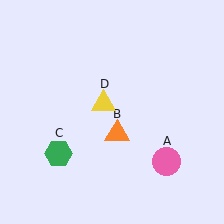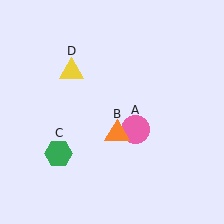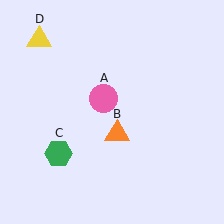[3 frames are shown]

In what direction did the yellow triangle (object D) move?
The yellow triangle (object D) moved up and to the left.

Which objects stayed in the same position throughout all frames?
Orange triangle (object B) and green hexagon (object C) remained stationary.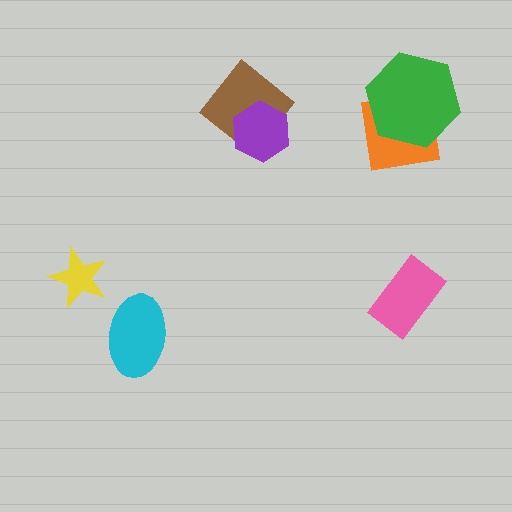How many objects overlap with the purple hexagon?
1 object overlaps with the purple hexagon.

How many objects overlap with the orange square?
1 object overlaps with the orange square.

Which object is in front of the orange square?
The green hexagon is in front of the orange square.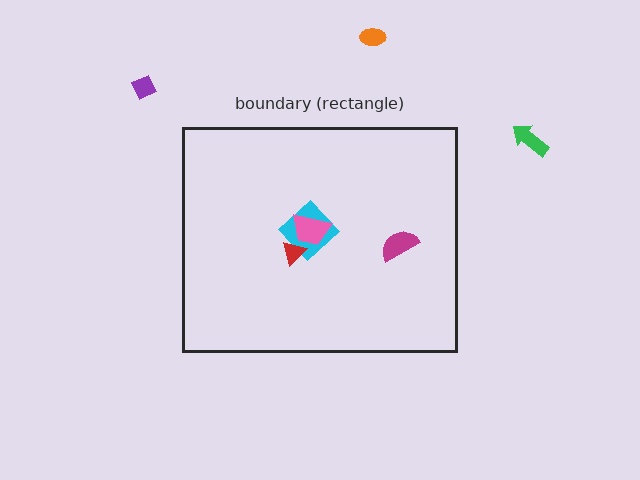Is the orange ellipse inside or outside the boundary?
Outside.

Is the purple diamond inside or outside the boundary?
Outside.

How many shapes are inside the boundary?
4 inside, 3 outside.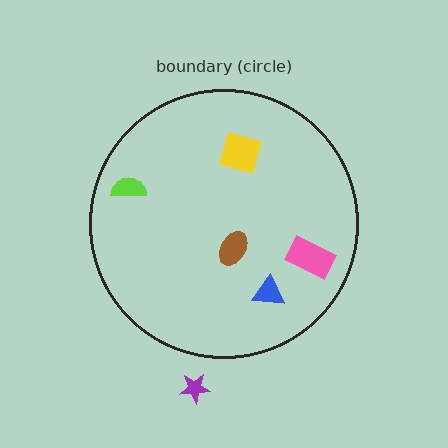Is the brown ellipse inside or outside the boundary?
Inside.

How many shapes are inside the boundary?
5 inside, 1 outside.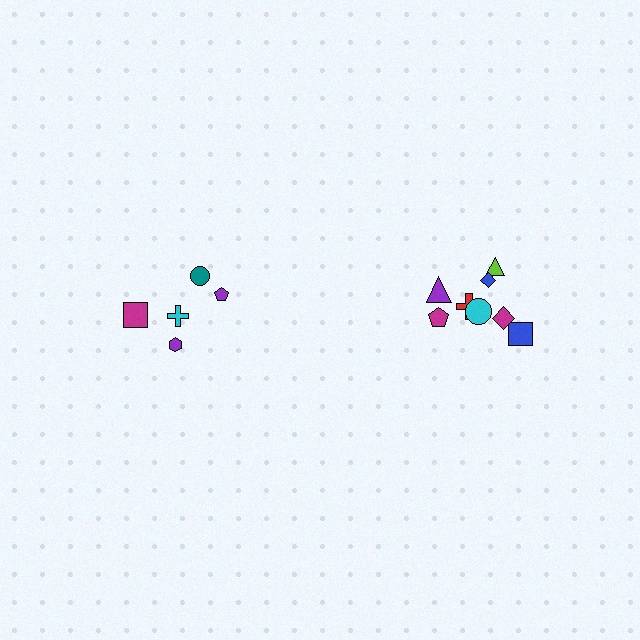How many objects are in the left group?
There are 5 objects.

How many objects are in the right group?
There are 8 objects.